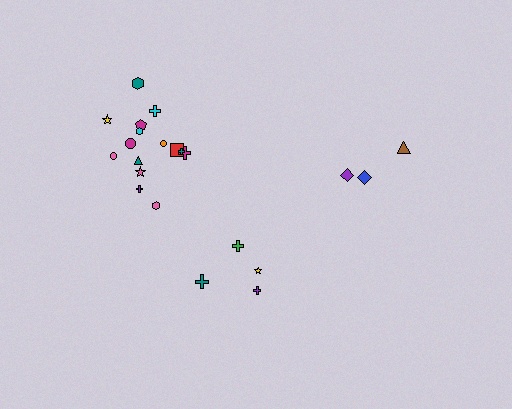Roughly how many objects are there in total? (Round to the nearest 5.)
Roughly 20 objects in total.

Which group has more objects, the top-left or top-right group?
The top-left group.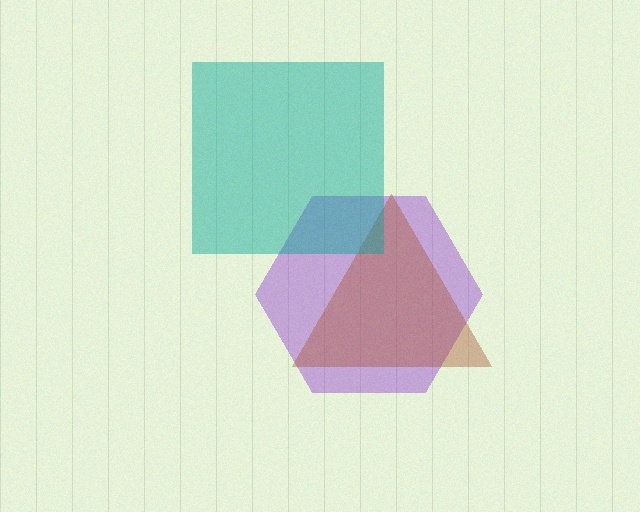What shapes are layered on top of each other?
The layered shapes are: a purple hexagon, a brown triangle, a teal square.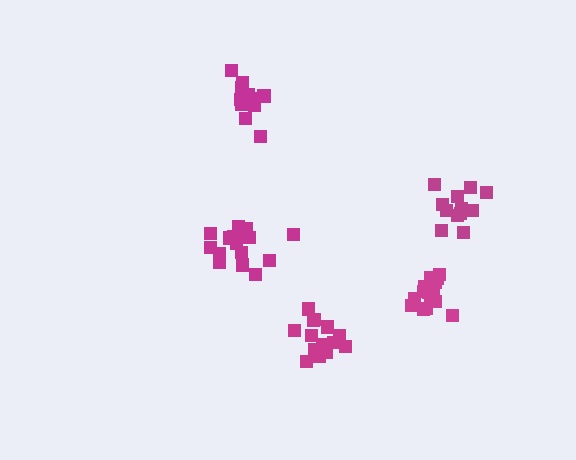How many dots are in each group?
Group 1: 12 dots, Group 2: 13 dots, Group 3: 16 dots, Group 4: 15 dots, Group 5: 15 dots (71 total).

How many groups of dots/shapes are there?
There are 5 groups.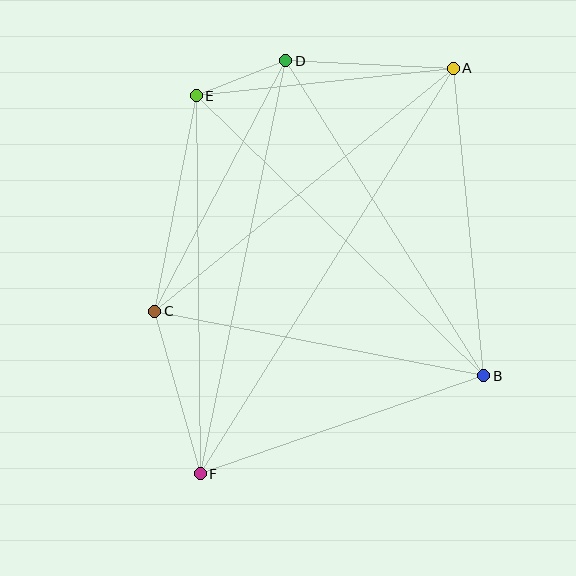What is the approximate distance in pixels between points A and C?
The distance between A and C is approximately 385 pixels.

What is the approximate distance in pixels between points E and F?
The distance between E and F is approximately 378 pixels.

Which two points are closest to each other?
Points D and E are closest to each other.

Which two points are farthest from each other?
Points A and F are farthest from each other.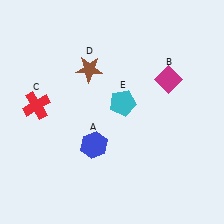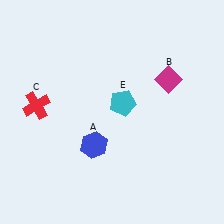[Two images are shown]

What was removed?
The brown star (D) was removed in Image 2.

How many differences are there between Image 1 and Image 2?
There is 1 difference between the two images.